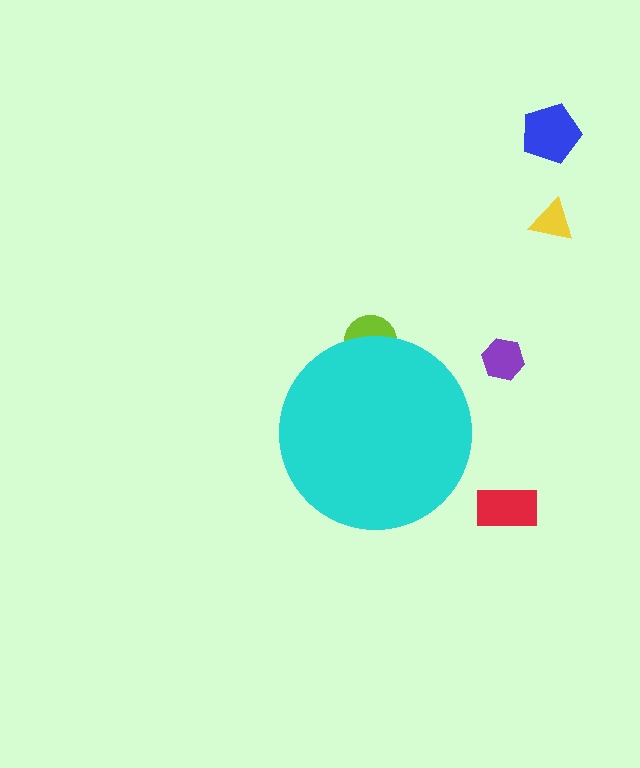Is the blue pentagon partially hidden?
No, the blue pentagon is fully visible.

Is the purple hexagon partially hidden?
No, the purple hexagon is fully visible.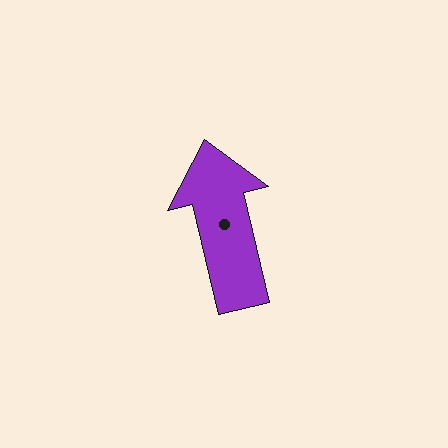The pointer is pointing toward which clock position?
Roughly 12 o'clock.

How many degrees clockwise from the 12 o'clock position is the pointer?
Approximately 347 degrees.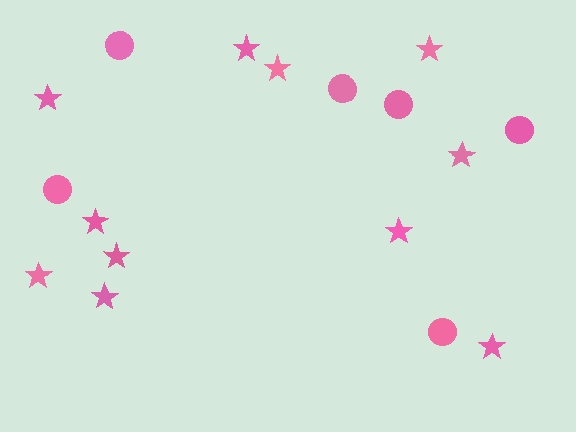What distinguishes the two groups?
There are 2 groups: one group of stars (11) and one group of circles (6).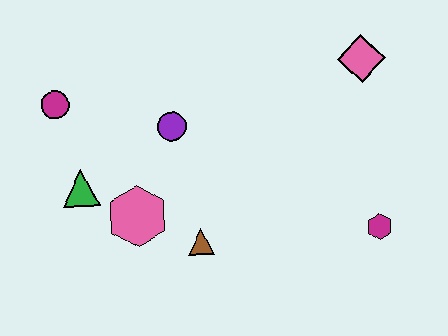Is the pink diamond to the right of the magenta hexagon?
No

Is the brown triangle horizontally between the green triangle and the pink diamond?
Yes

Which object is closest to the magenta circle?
The green triangle is closest to the magenta circle.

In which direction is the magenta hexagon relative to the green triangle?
The magenta hexagon is to the right of the green triangle.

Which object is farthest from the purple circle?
The magenta hexagon is farthest from the purple circle.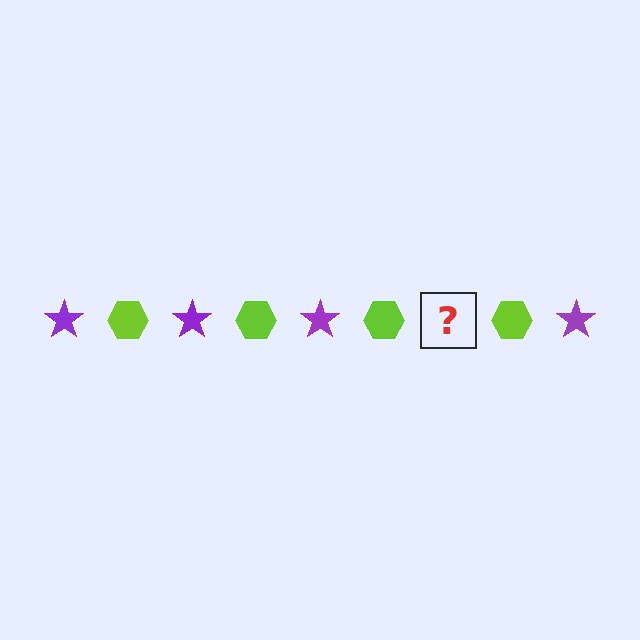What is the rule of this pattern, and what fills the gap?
The rule is that the pattern alternates between purple star and lime hexagon. The gap should be filled with a purple star.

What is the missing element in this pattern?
The missing element is a purple star.